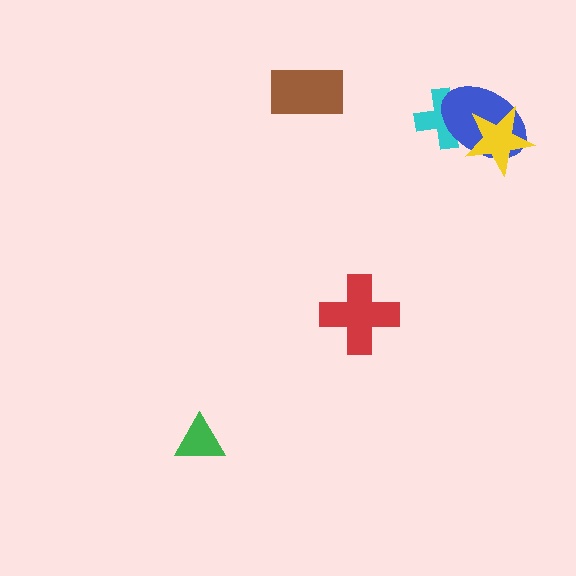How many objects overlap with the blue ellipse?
2 objects overlap with the blue ellipse.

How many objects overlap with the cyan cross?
2 objects overlap with the cyan cross.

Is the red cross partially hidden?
No, no other shape covers it.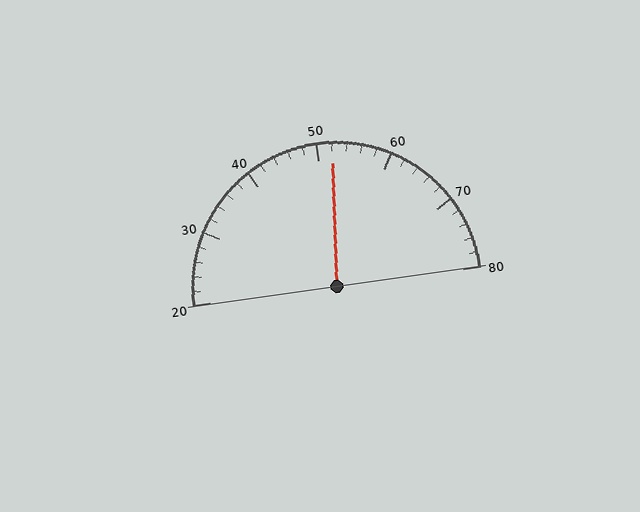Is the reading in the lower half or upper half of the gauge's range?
The reading is in the upper half of the range (20 to 80).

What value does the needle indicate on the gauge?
The needle indicates approximately 52.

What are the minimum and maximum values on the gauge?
The gauge ranges from 20 to 80.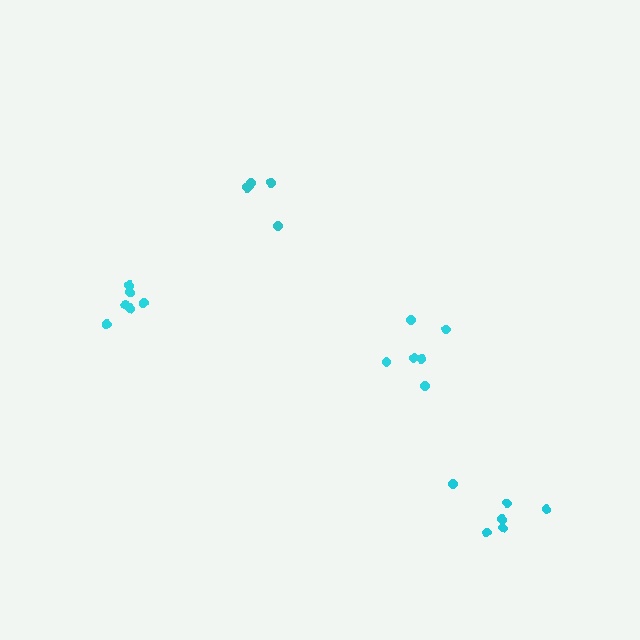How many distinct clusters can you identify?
There are 4 distinct clusters.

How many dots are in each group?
Group 1: 5 dots, Group 2: 6 dots, Group 3: 6 dots, Group 4: 6 dots (23 total).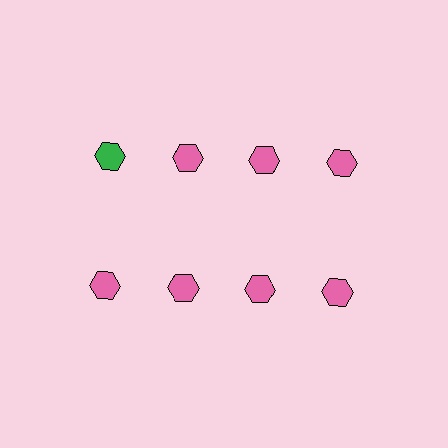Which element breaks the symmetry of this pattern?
The green hexagon in the top row, leftmost column breaks the symmetry. All other shapes are pink hexagons.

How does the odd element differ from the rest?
It has a different color: green instead of pink.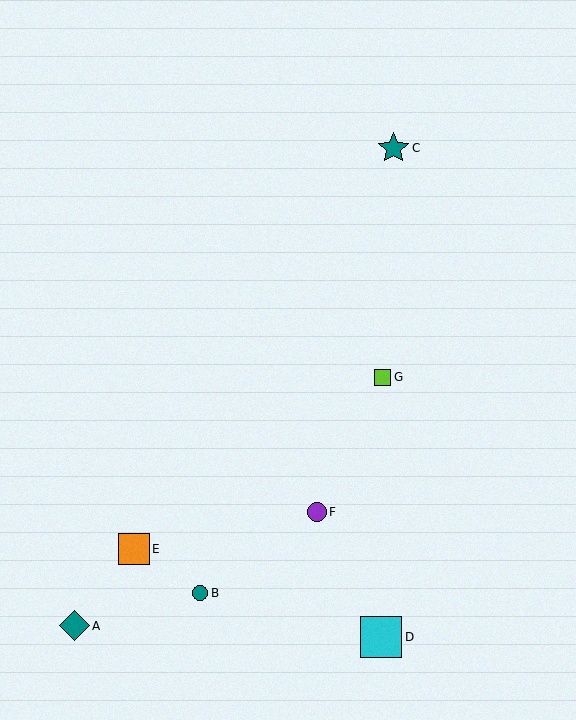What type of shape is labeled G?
Shape G is a lime square.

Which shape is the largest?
The cyan square (labeled D) is the largest.